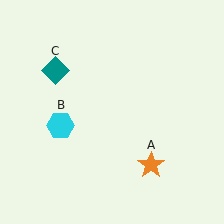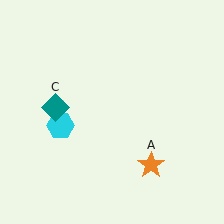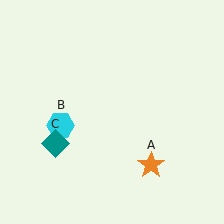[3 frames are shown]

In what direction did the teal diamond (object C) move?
The teal diamond (object C) moved down.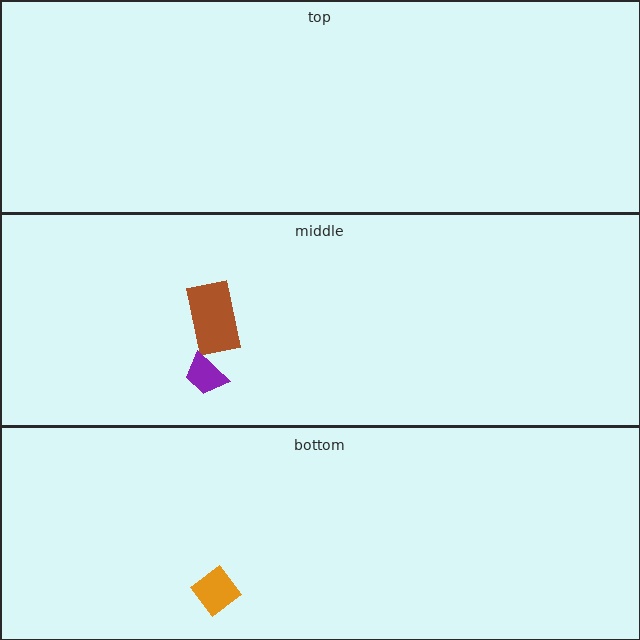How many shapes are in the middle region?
2.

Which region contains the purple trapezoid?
The middle region.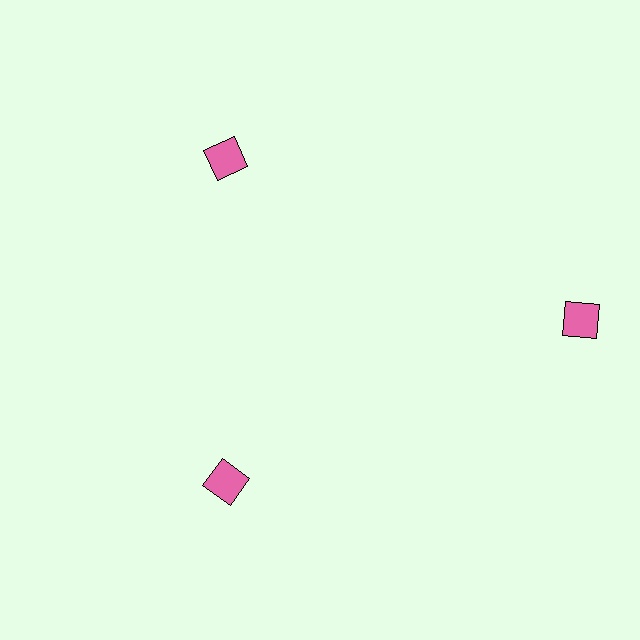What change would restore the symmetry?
The symmetry would be restored by moving it inward, back onto the ring so that all 3 diamonds sit at equal angles and equal distance from the center.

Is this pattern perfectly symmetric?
No. The 3 pink diamonds are arranged in a ring, but one element near the 3 o'clock position is pushed outward from the center, breaking the 3-fold rotational symmetry.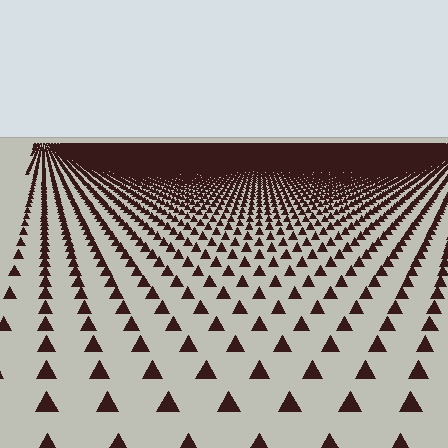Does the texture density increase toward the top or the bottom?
Density increases toward the top.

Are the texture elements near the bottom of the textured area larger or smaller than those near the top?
Larger. Near the bottom, elements are closer to the viewer and appear at a bigger on-screen size.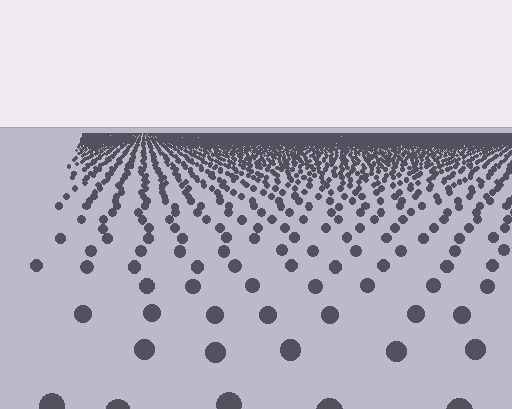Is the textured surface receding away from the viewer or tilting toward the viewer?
The surface is receding away from the viewer. Texture elements get smaller and denser toward the top.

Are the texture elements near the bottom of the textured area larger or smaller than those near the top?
Larger. Near the bottom, elements are closer to the viewer and appear at a bigger on-screen size.